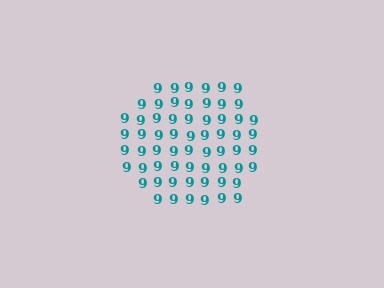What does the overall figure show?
The overall figure shows a hexagon.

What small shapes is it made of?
It is made of small digit 9's.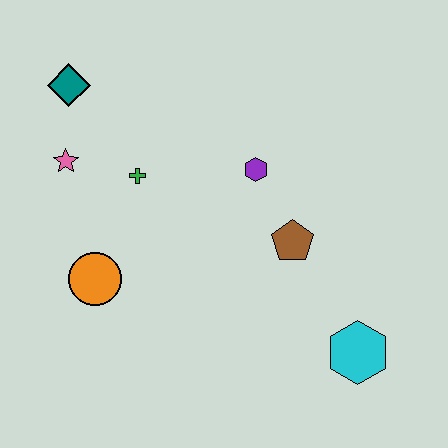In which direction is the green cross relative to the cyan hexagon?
The green cross is to the left of the cyan hexagon.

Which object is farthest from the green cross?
The cyan hexagon is farthest from the green cross.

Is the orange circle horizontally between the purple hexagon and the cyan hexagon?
No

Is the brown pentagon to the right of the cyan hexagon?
No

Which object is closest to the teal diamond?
The pink star is closest to the teal diamond.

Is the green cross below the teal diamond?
Yes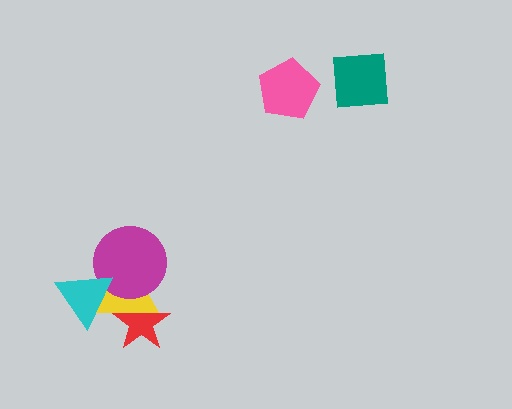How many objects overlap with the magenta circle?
2 objects overlap with the magenta circle.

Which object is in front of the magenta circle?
The cyan triangle is in front of the magenta circle.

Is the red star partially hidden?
Yes, it is partially covered by another shape.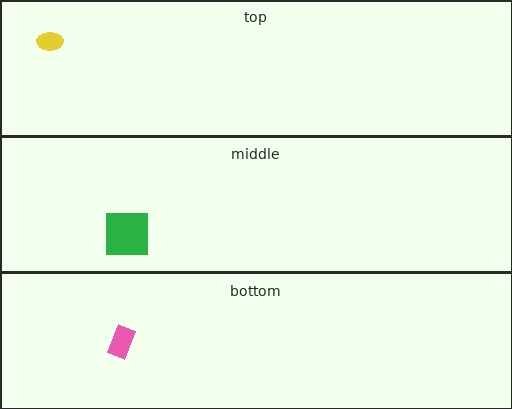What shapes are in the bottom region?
The pink rectangle.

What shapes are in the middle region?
The green square.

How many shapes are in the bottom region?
1.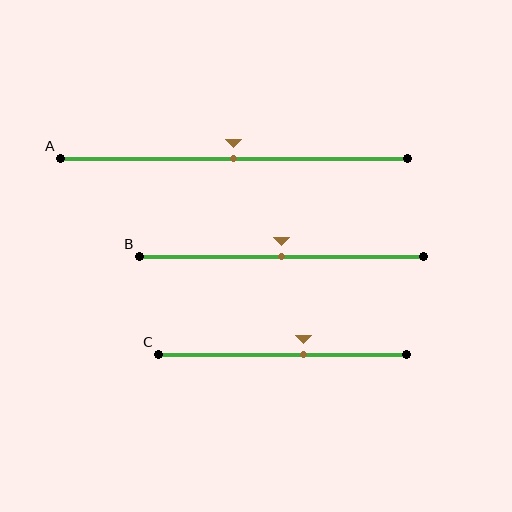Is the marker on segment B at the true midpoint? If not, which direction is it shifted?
Yes, the marker on segment B is at the true midpoint.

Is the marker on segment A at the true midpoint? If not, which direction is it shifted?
Yes, the marker on segment A is at the true midpoint.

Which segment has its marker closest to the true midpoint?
Segment A has its marker closest to the true midpoint.